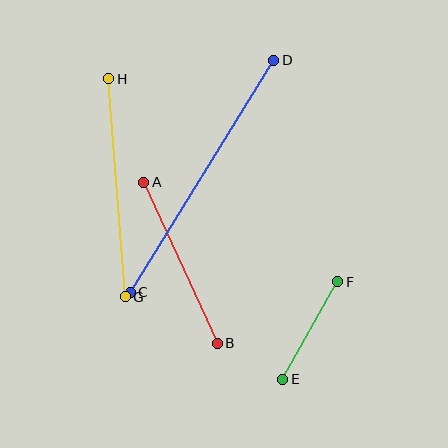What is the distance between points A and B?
The distance is approximately 177 pixels.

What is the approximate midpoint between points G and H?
The midpoint is at approximately (117, 188) pixels.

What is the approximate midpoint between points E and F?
The midpoint is at approximately (310, 331) pixels.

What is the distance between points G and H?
The distance is approximately 219 pixels.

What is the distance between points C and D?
The distance is approximately 273 pixels.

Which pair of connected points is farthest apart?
Points C and D are farthest apart.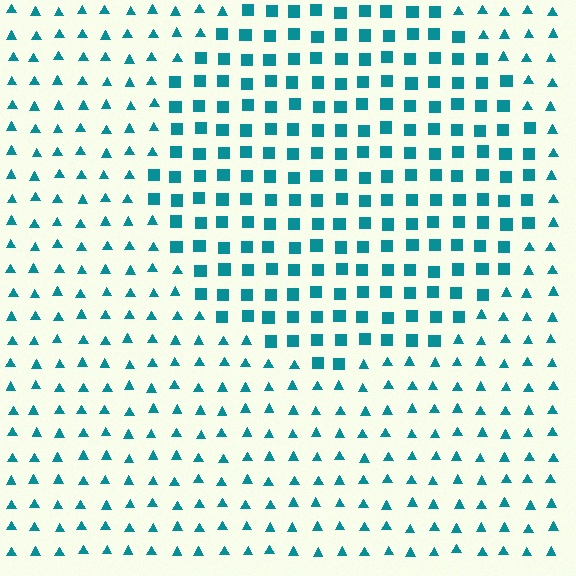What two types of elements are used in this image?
The image uses squares inside the circle region and triangles outside it.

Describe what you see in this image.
The image is filled with small teal elements arranged in a uniform grid. A circle-shaped region contains squares, while the surrounding area contains triangles. The boundary is defined purely by the change in element shape.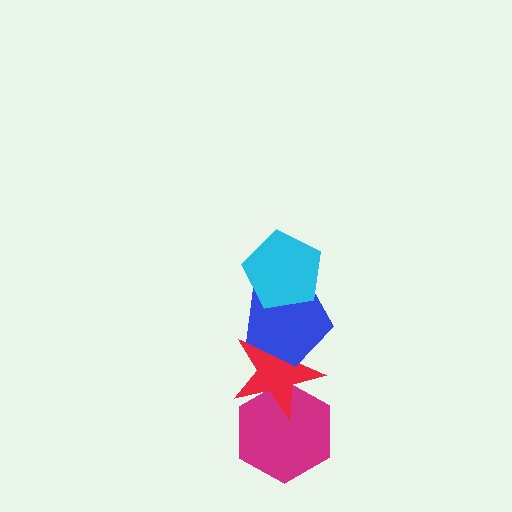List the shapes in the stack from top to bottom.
From top to bottom: the cyan pentagon, the blue pentagon, the red star, the magenta hexagon.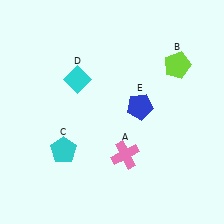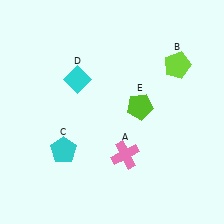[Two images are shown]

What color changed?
The pentagon (E) changed from blue in Image 1 to lime in Image 2.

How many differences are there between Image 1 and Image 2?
There is 1 difference between the two images.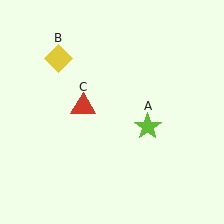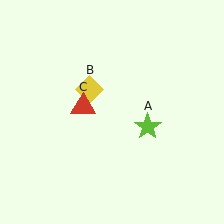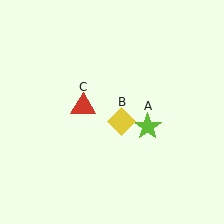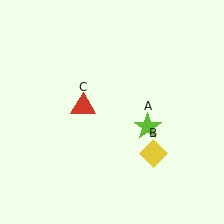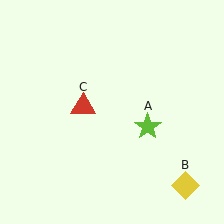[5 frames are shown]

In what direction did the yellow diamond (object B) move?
The yellow diamond (object B) moved down and to the right.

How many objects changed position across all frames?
1 object changed position: yellow diamond (object B).